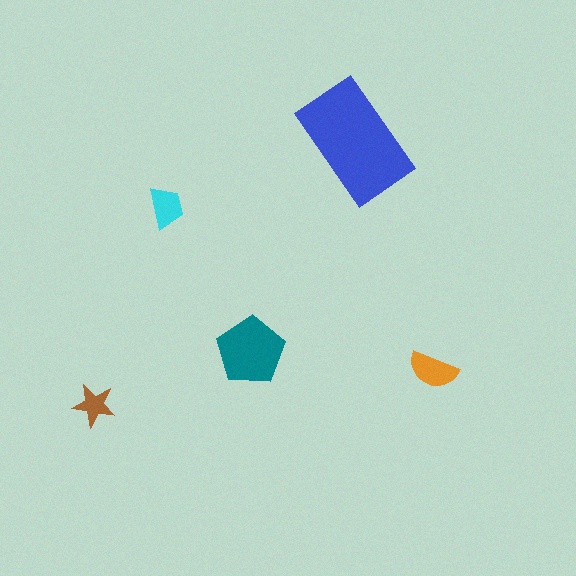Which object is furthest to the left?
The brown star is leftmost.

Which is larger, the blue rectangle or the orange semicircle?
The blue rectangle.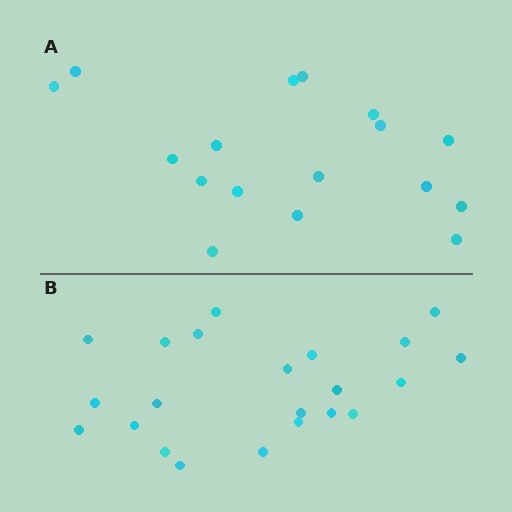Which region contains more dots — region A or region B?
Region B (the bottom region) has more dots.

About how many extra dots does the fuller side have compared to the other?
Region B has about 5 more dots than region A.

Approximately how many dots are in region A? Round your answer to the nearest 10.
About 20 dots. (The exact count is 17, which rounds to 20.)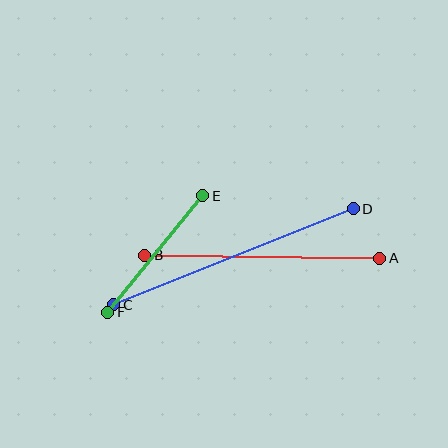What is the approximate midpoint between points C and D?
The midpoint is at approximately (234, 257) pixels.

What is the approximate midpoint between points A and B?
The midpoint is at approximately (262, 257) pixels.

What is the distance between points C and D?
The distance is approximately 258 pixels.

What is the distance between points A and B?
The distance is approximately 235 pixels.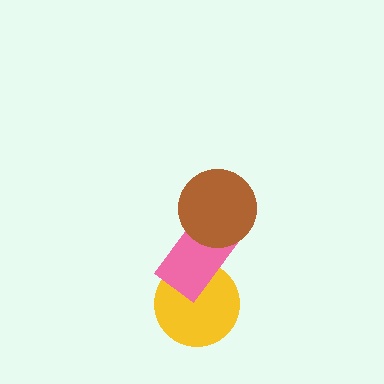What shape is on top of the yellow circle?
The pink rectangle is on top of the yellow circle.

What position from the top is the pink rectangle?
The pink rectangle is 2nd from the top.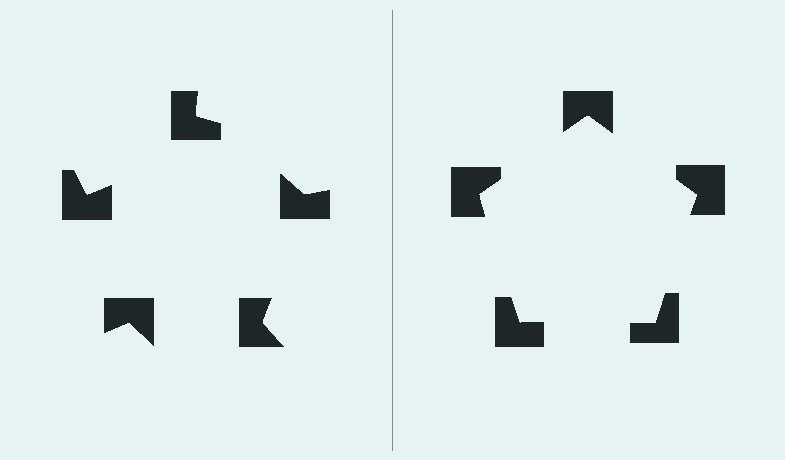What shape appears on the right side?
An illusory pentagon.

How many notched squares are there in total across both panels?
10 — 5 on each side.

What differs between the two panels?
The notched squares are positioned identically on both sides; only the wedge orientations differ. On the right they align to a pentagon; on the left they are misaligned.